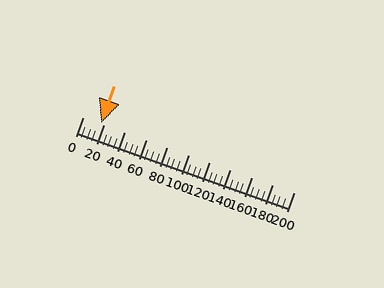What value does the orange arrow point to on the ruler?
The orange arrow points to approximately 17.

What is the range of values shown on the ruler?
The ruler shows values from 0 to 200.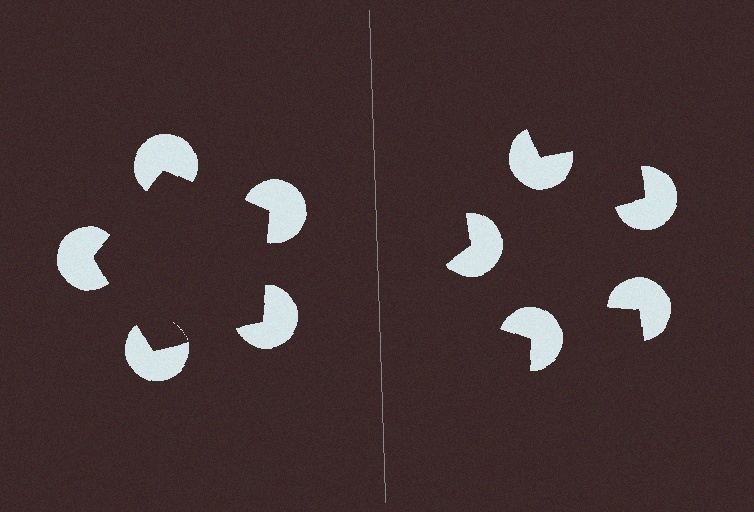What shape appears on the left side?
An illusory pentagon.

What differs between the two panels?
The pac-man discs are positioned identically on both sides; only the wedge orientations differ. On the left they align to a pentagon; on the right they are misaligned.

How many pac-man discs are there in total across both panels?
10 — 5 on each side.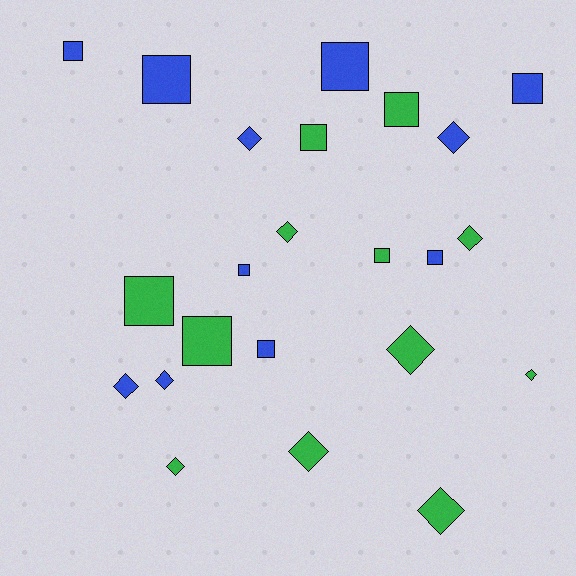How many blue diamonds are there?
There are 4 blue diamonds.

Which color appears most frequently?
Green, with 12 objects.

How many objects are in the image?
There are 23 objects.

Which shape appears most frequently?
Square, with 12 objects.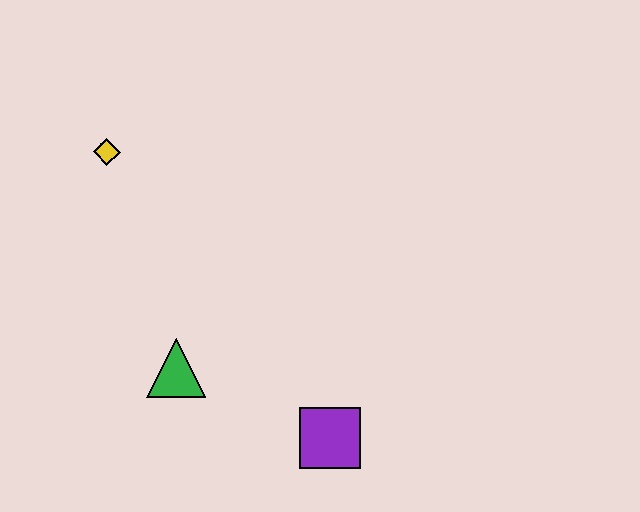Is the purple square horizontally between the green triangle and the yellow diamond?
No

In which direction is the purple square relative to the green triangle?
The purple square is to the right of the green triangle.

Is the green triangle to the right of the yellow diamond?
Yes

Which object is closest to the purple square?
The green triangle is closest to the purple square.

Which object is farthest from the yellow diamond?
The purple square is farthest from the yellow diamond.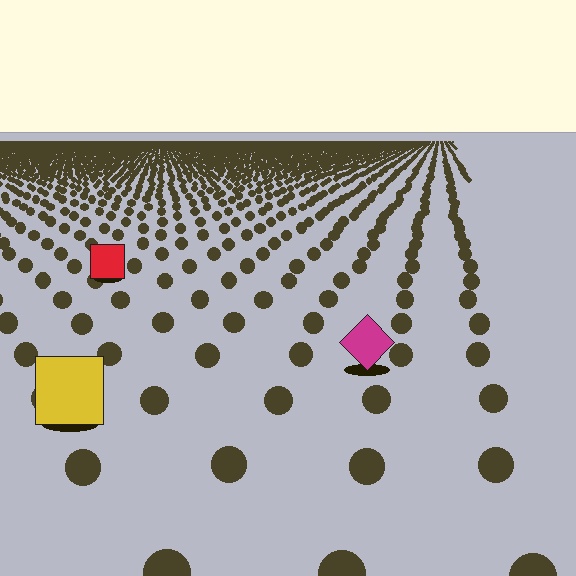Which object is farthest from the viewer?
The red square is farthest from the viewer. It appears smaller and the ground texture around it is denser.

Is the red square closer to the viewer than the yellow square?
No. The yellow square is closer — you can tell from the texture gradient: the ground texture is coarser near it.